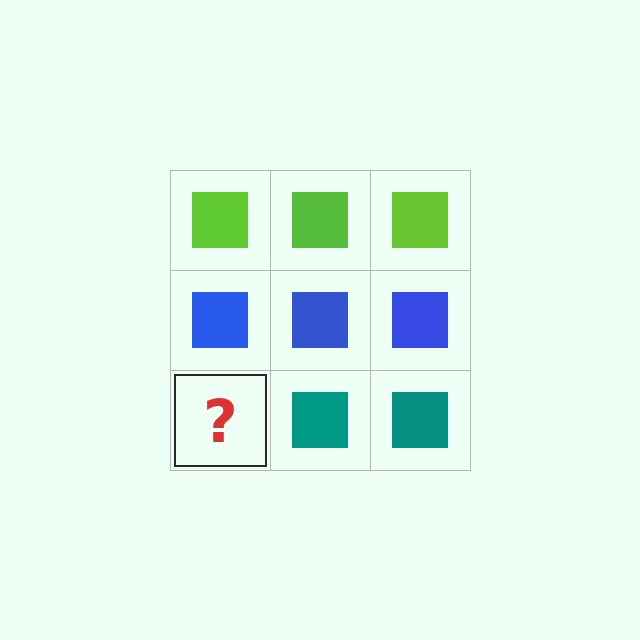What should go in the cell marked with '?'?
The missing cell should contain a teal square.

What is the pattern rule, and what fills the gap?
The rule is that each row has a consistent color. The gap should be filled with a teal square.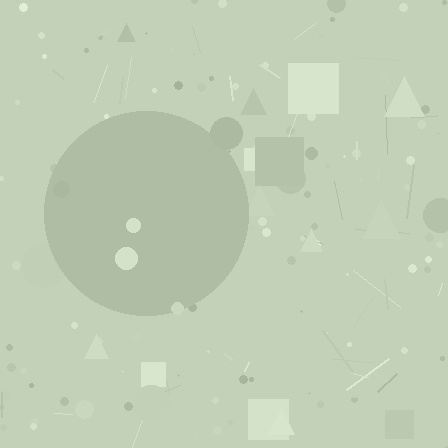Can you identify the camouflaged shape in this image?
The camouflaged shape is a circle.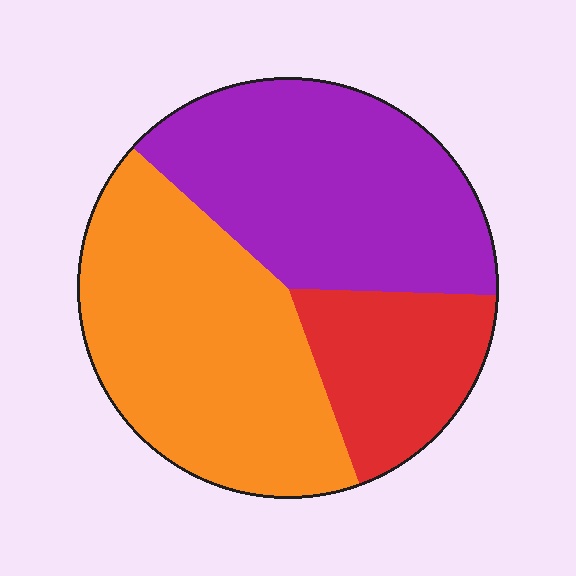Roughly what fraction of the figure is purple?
Purple takes up between a quarter and a half of the figure.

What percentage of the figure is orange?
Orange takes up about two fifths (2/5) of the figure.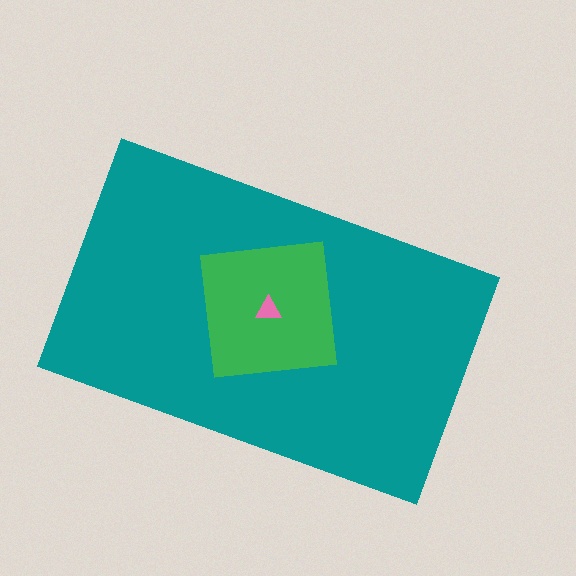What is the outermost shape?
The teal rectangle.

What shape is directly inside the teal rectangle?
The green square.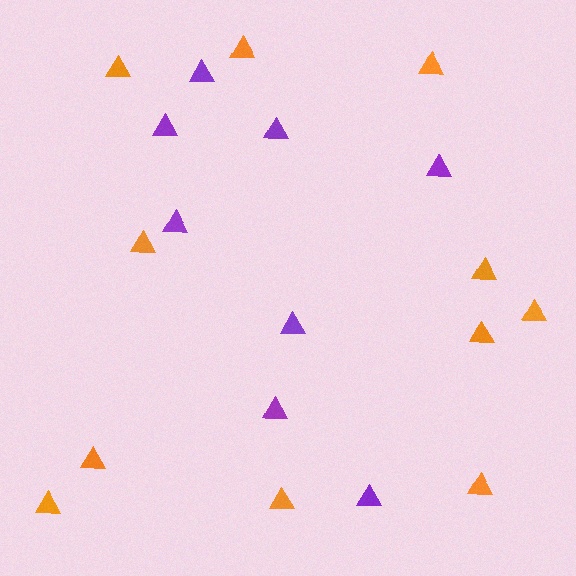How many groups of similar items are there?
There are 2 groups: one group of purple triangles (8) and one group of orange triangles (11).